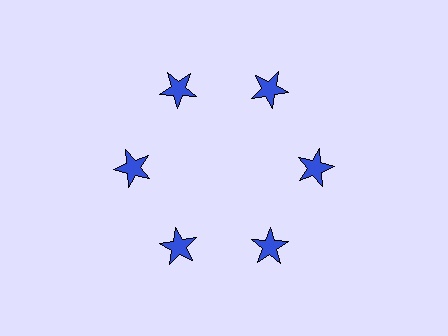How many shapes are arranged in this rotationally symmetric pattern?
There are 6 shapes, arranged in 6 groups of 1.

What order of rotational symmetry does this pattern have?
This pattern has 6-fold rotational symmetry.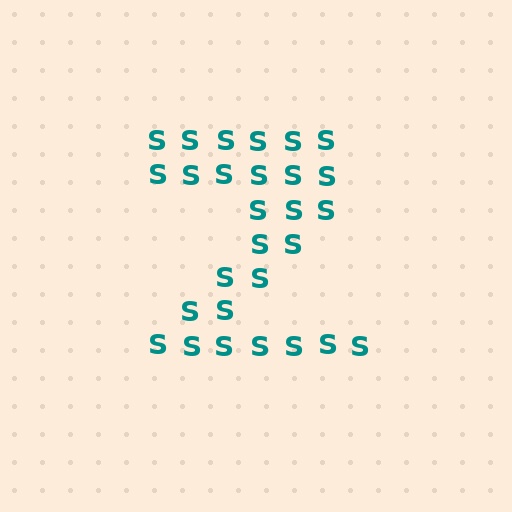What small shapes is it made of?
It is made of small letter S's.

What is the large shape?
The large shape is the letter Z.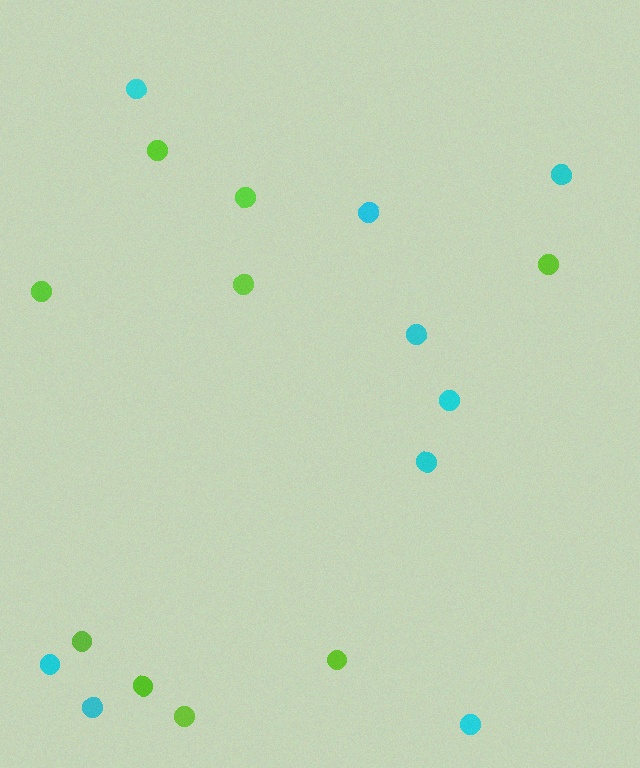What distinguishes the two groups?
There are 2 groups: one group of lime circles (9) and one group of cyan circles (9).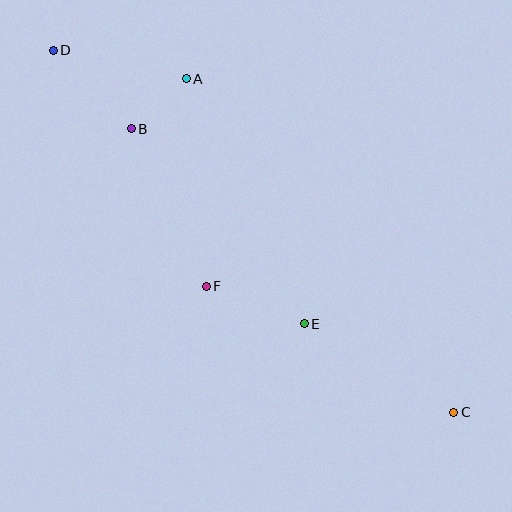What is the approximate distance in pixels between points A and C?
The distance between A and C is approximately 427 pixels.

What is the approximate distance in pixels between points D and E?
The distance between D and E is approximately 372 pixels.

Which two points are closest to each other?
Points A and B are closest to each other.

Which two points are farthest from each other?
Points C and D are farthest from each other.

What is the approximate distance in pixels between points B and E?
The distance between B and E is approximately 261 pixels.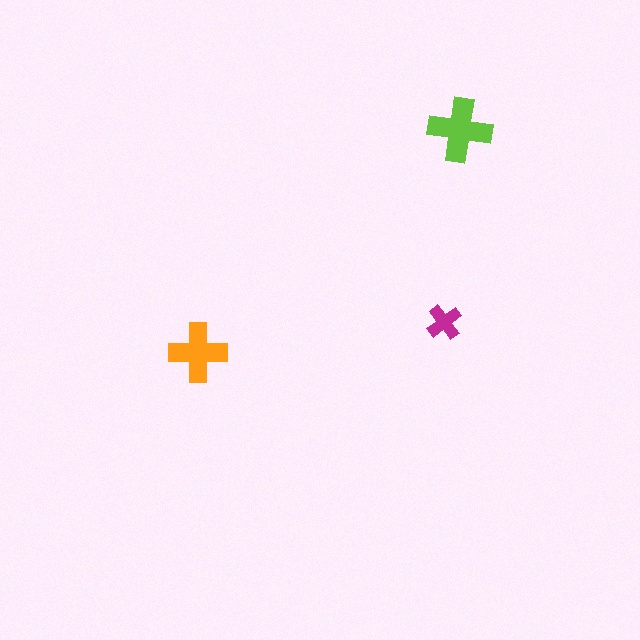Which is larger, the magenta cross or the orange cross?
The orange one.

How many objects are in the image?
There are 3 objects in the image.